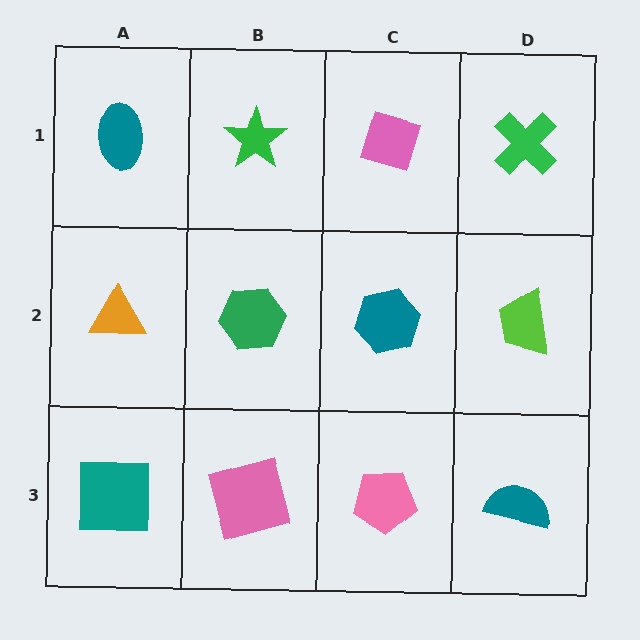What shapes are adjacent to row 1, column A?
An orange triangle (row 2, column A), a green star (row 1, column B).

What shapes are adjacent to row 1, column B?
A green hexagon (row 2, column B), a teal ellipse (row 1, column A), a pink diamond (row 1, column C).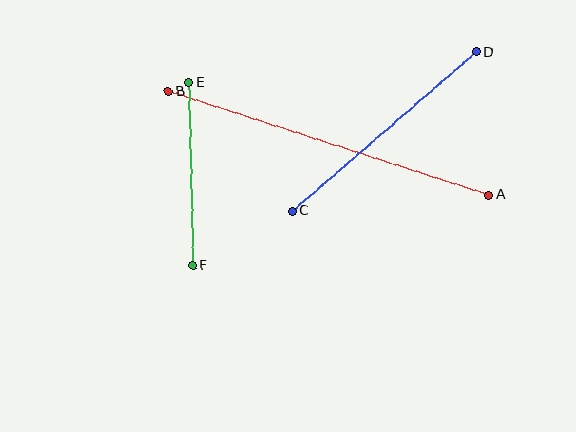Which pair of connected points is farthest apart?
Points A and B are farthest apart.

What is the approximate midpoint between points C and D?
The midpoint is at approximately (384, 131) pixels.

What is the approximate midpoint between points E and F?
The midpoint is at approximately (191, 174) pixels.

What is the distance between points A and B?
The distance is approximately 337 pixels.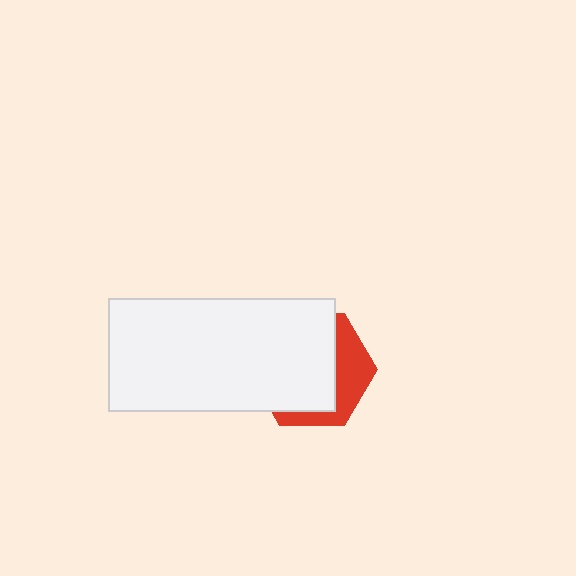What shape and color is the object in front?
The object in front is a white rectangle.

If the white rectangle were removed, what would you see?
You would see the complete red hexagon.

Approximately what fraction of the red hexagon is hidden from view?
Roughly 66% of the red hexagon is hidden behind the white rectangle.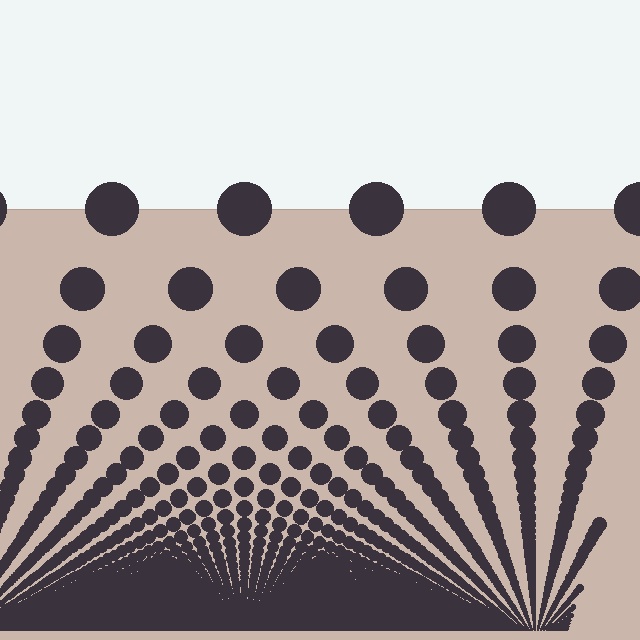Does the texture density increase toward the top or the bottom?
Density increases toward the bottom.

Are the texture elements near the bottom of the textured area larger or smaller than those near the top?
Smaller. The gradient is inverted — elements near the bottom are smaller and denser.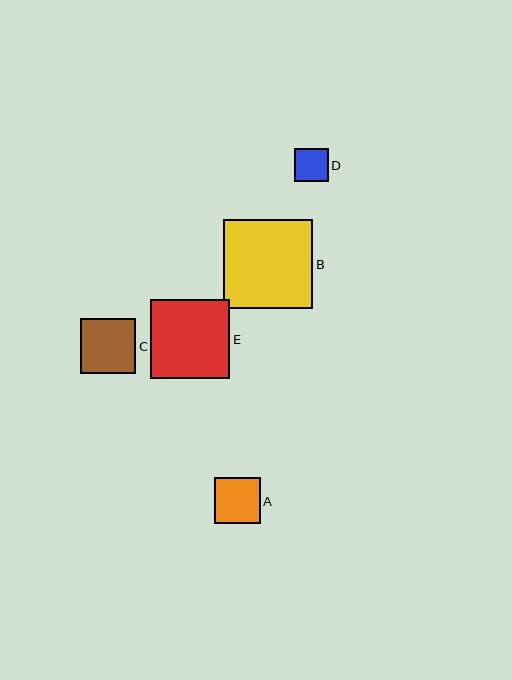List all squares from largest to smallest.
From largest to smallest: B, E, C, A, D.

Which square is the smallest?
Square D is the smallest with a size of approximately 33 pixels.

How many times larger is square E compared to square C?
Square E is approximately 1.4 times the size of square C.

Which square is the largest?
Square B is the largest with a size of approximately 89 pixels.